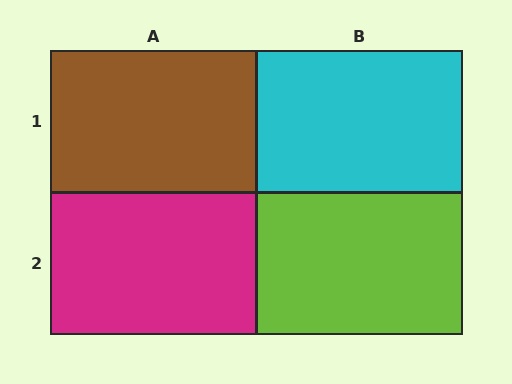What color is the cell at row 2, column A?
Magenta.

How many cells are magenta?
1 cell is magenta.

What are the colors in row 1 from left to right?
Brown, cyan.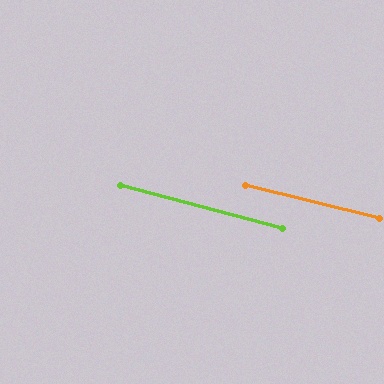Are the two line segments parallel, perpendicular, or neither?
Parallel — their directions differ by only 0.9°.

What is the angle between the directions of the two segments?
Approximately 1 degree.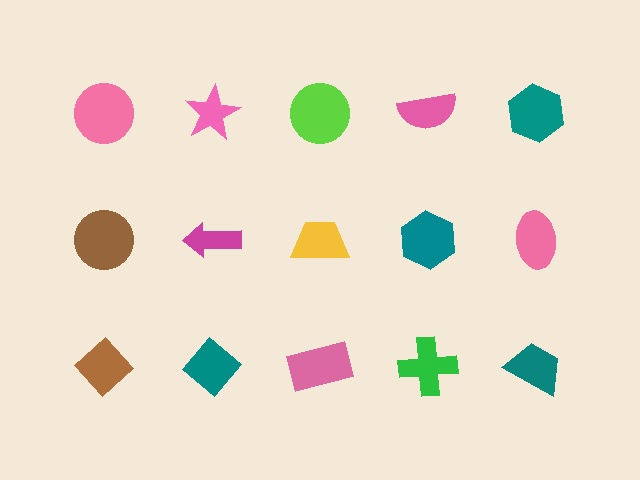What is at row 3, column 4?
A green cross.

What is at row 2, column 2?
A magenta arrow.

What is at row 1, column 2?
A pink star.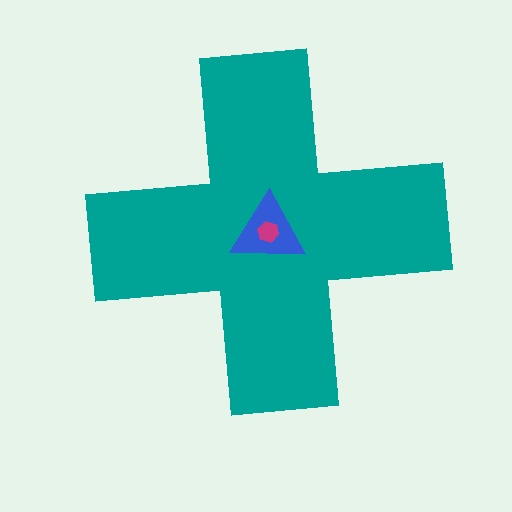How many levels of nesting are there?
3.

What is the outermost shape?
The teal cross.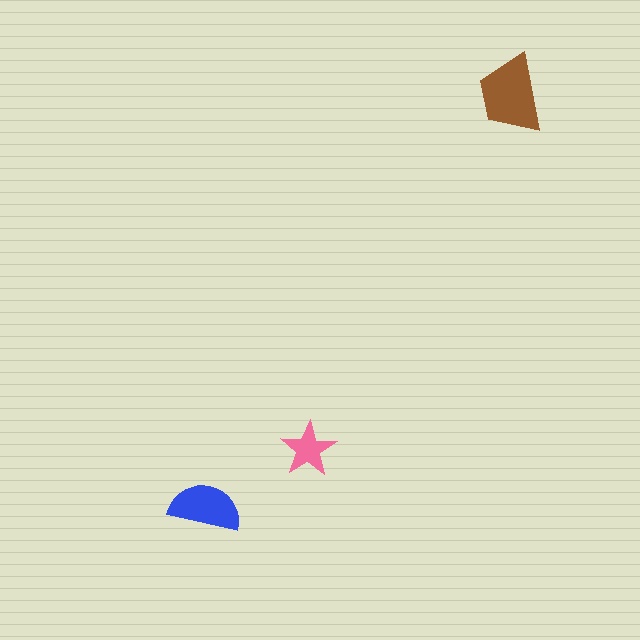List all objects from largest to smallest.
The brown trapezoid, the blue semicircle, the pink star.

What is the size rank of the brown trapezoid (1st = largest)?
1st.